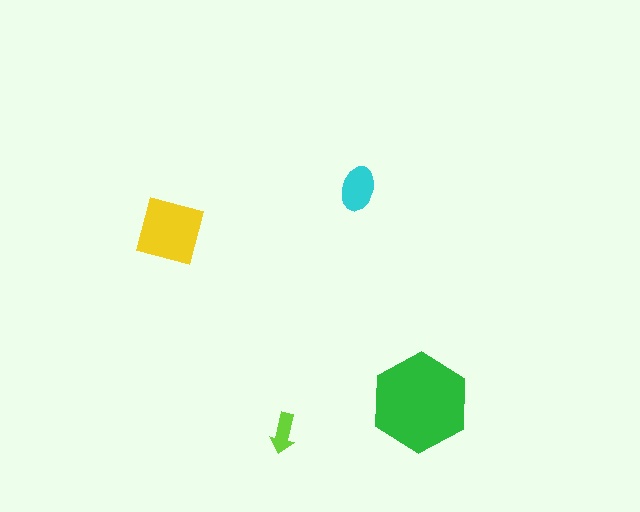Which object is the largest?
The green hexagon.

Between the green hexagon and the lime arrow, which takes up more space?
The green hexagon.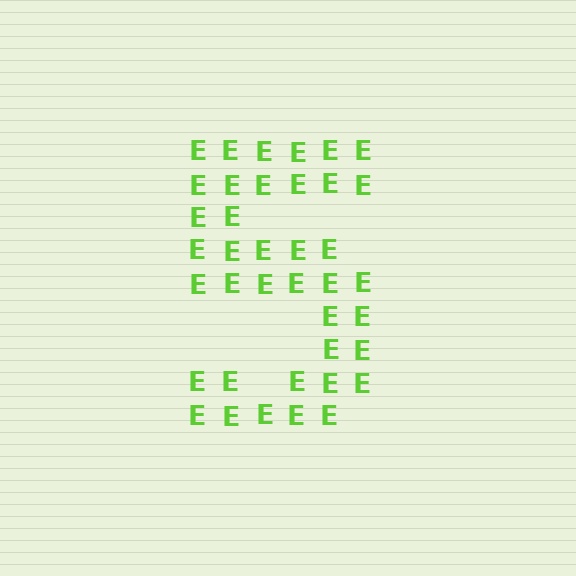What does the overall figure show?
The overall figure shows the digit 5.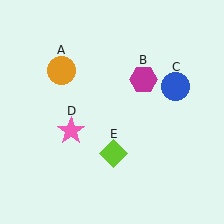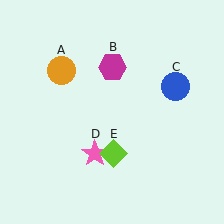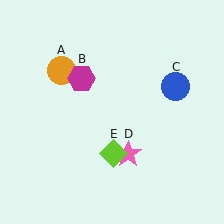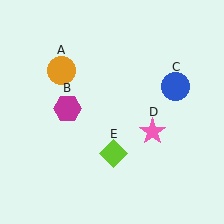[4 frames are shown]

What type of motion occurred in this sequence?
The magenta hexagon (object B), pink star (object D) rotated counterclockwise around the center of the scene.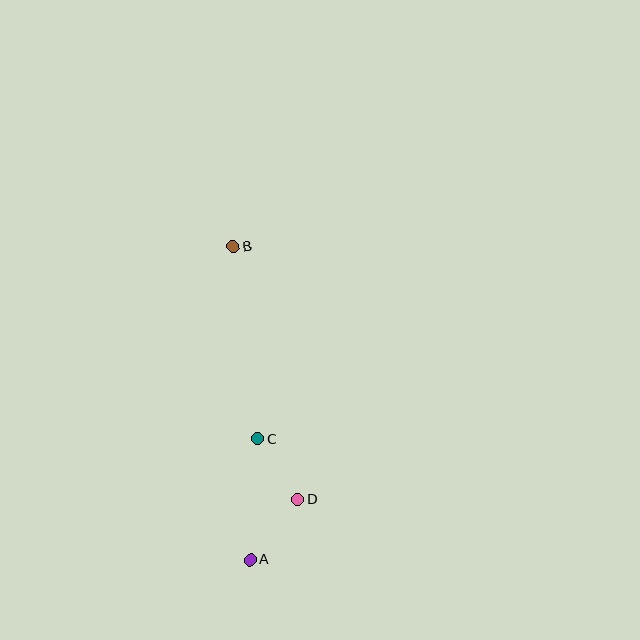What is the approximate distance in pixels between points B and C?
The distance between B and C is approximately 194 pixels.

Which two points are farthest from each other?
Points A and B are farthest from each other.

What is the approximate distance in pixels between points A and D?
The distance between A and D is approximately 76 pixels.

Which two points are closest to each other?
Points C and D are closest to each other.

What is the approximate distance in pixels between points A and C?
The distance between A and C is approximately 121 pixels.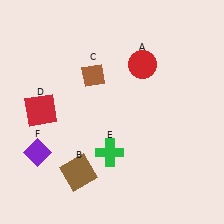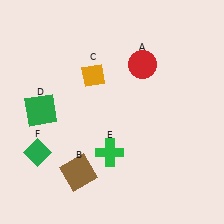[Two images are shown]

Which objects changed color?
C changed from brown to orange. D changed from red to green. F changed from purple to green.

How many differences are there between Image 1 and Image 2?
There are 3 differences between the two images.